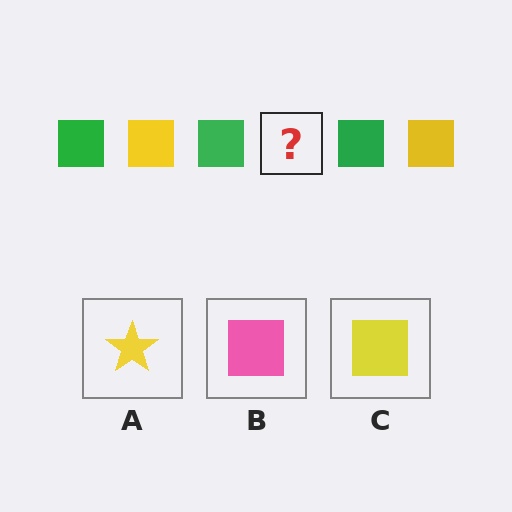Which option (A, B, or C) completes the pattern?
C.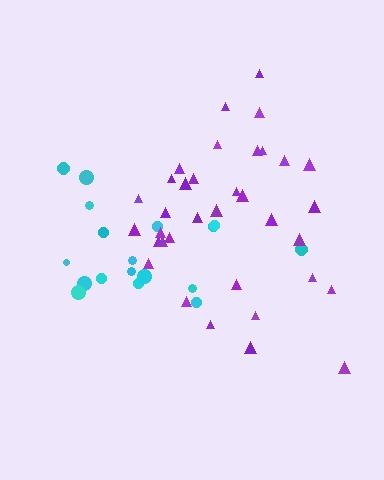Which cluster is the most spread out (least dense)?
Cyan.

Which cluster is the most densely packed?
Purple.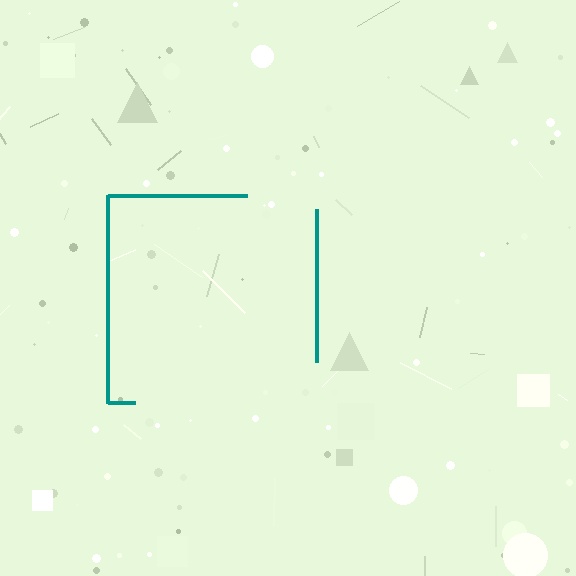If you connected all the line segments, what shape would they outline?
They would outline a square.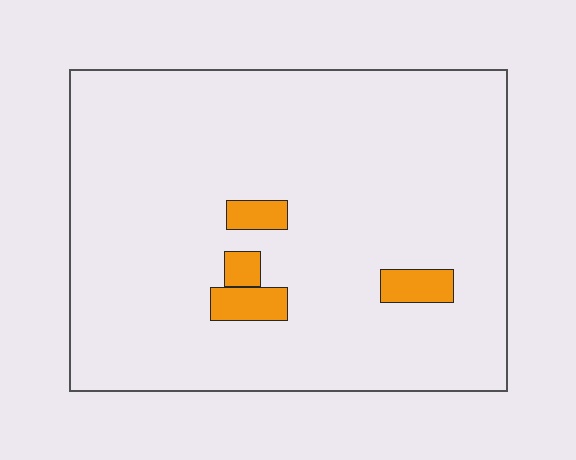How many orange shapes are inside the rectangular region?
4.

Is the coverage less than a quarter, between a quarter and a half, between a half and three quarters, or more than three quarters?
Less than a quarter.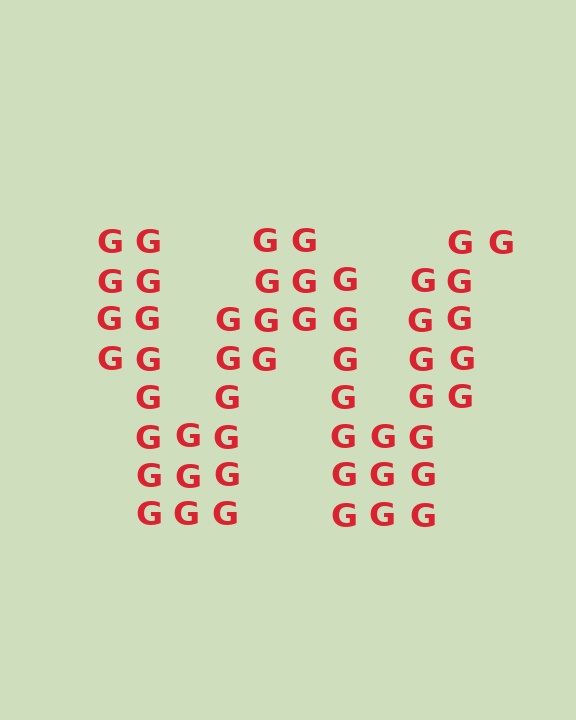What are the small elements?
The small elements are letter G's.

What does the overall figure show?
The overall figure shows the letter W.